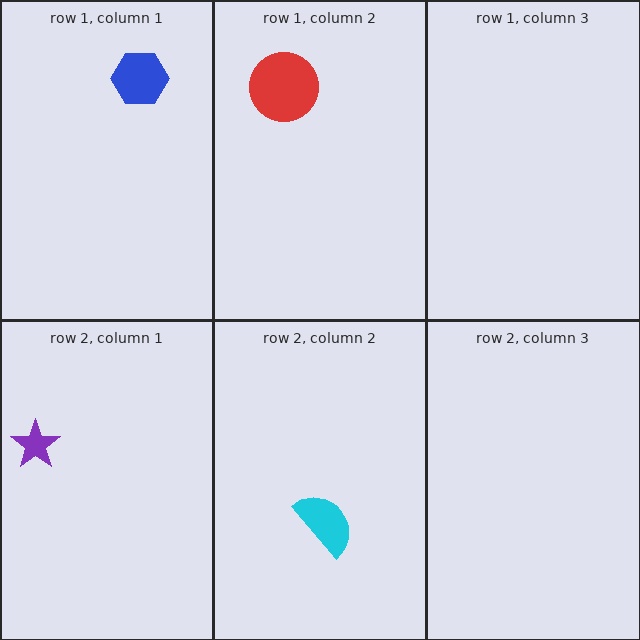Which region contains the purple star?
The row 2, column 1 region.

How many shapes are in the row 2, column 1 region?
1.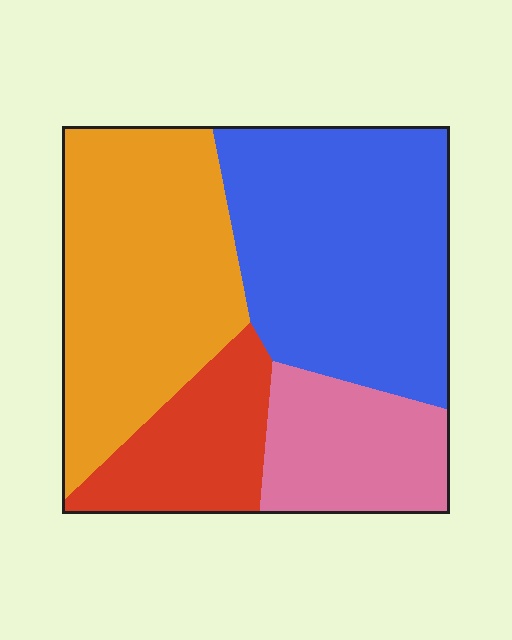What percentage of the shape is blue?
Blue covers roughly 35% of the shape.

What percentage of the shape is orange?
Orange takes up about one third (1/3) of the shape.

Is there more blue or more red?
Blue.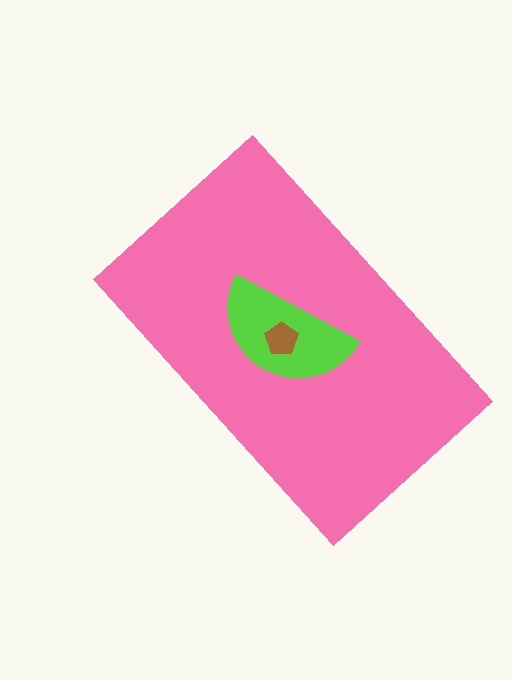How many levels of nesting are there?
3.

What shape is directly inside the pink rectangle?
The lime semicircle.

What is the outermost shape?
The pink rectangle.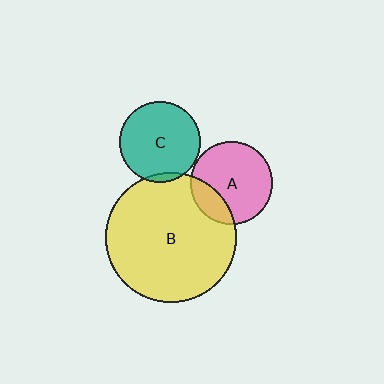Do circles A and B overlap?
Yes.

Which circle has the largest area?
Circle B (yellow).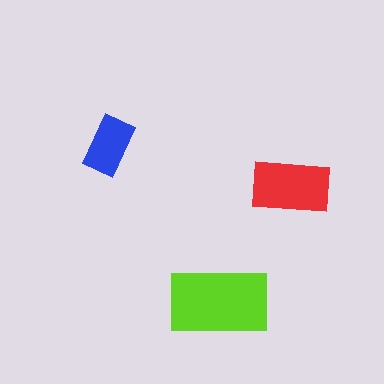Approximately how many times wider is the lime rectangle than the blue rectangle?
About 1.5 times wider.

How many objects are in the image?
There are 3 objects in the image.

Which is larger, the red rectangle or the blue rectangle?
The red one.